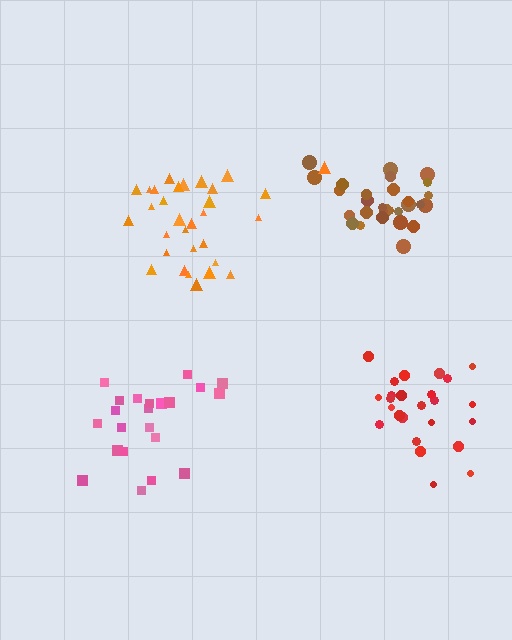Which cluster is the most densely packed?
Brown.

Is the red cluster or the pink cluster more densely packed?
Red.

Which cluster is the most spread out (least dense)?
Pink.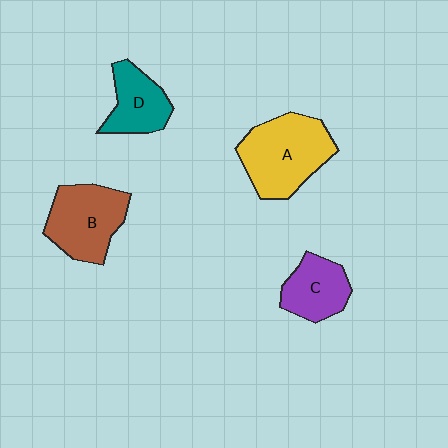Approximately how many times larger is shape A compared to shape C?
Approximately 1.7 times.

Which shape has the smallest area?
Shape D (teal).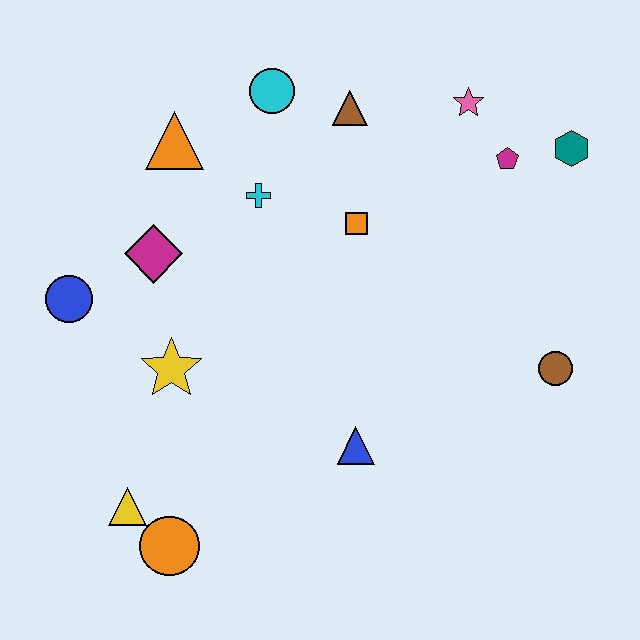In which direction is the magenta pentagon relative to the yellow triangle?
The magenta pentagon is to the right of the yellow triangle.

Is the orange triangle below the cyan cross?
No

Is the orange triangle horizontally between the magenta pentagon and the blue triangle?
No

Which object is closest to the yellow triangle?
The orange circle is closest to the yellow triangle.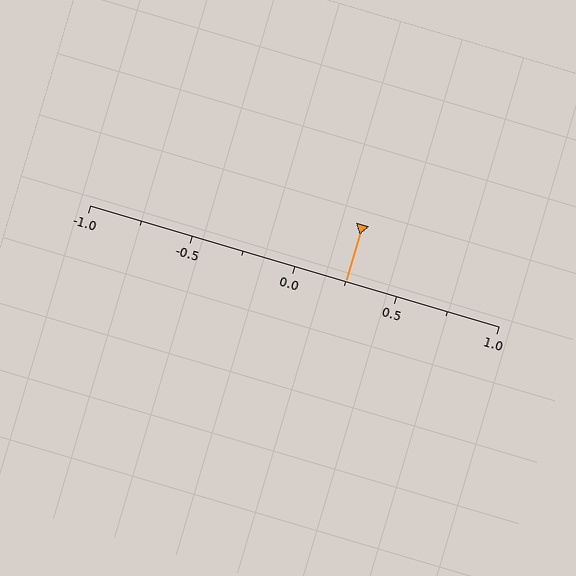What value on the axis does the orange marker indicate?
The marker indicates approximately 0.25.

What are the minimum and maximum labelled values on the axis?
The axis runs from -1.0 to 1.0.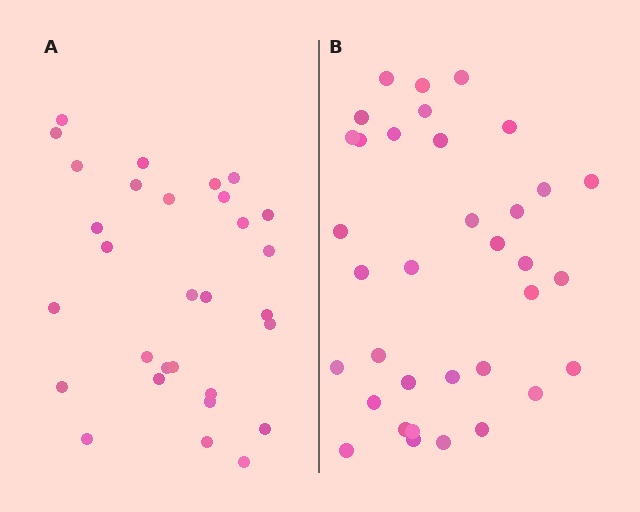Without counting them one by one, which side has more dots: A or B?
Region B (the right region) has more dots.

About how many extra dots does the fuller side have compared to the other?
Region B has about 5 more dots than region A.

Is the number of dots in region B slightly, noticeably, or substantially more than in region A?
Region B has only slightly more — the two regions are fairly close. The ratio is roughly 1.2 to 1.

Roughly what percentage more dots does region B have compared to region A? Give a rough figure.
About 15% more.